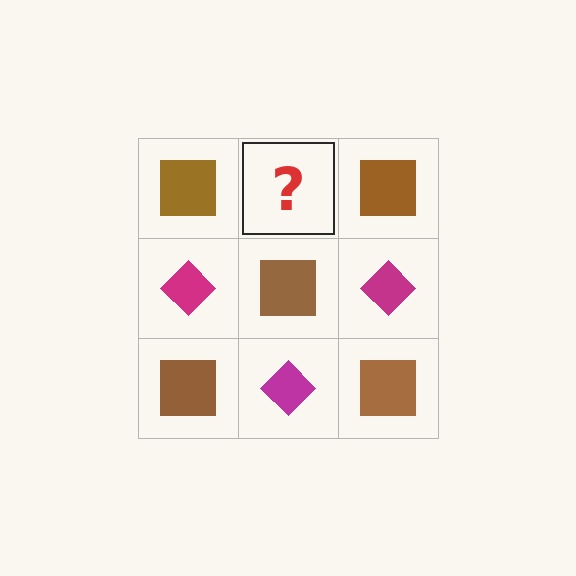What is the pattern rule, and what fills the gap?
The rule is that it alternates brown square and magenta diamond in a checkerboard pattern. The gap should be filled with a magenta diamond.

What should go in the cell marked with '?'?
The missing cell should contain a magenta diamond.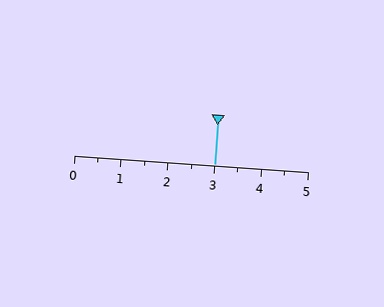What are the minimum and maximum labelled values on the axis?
The axis runs from 0 to 5.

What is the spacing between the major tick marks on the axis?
The major ticks are spaced 1 apart.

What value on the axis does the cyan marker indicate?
The marker indicates approximately 3.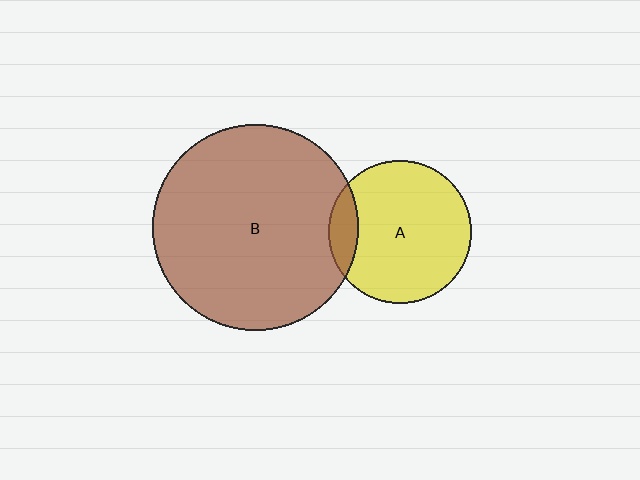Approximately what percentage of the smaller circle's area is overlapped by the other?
Approximately 10%.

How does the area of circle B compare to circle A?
Approximately 2.1 times.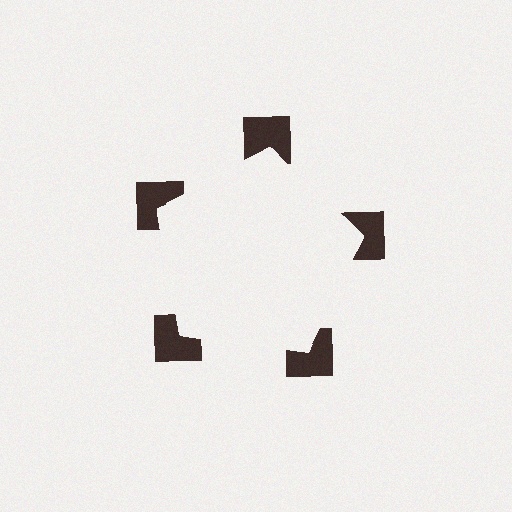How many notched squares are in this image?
There are 5 — one at each vertex of the illusory pentagon.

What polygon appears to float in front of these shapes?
An illusory pentagon — its edges are inferred from the aligned wedge cuts in the notched squares, not physically drawn.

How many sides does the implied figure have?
5 sides.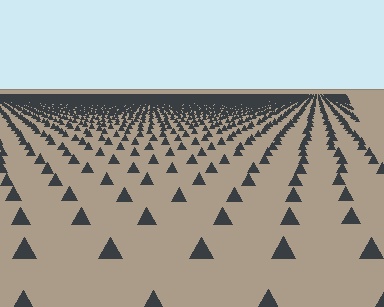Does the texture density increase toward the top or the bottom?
Density increases toward the top.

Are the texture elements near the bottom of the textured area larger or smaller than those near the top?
Larger. Near the bottom, elements are closer to the viewer and appear at a bigger on-screen size.